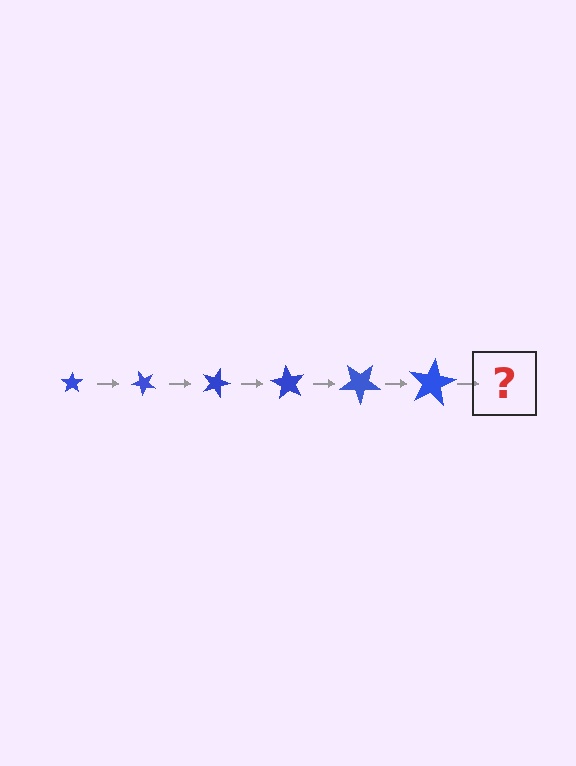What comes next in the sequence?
The next element should be a star, larger than the previous one and rotated 270 degrees from the start.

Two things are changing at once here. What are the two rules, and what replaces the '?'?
The two rules are that the star grows larger each step and it rotates 45 degrees each step. The '?' should be a star, larger than the previous one and rotated 270 degrees from the start.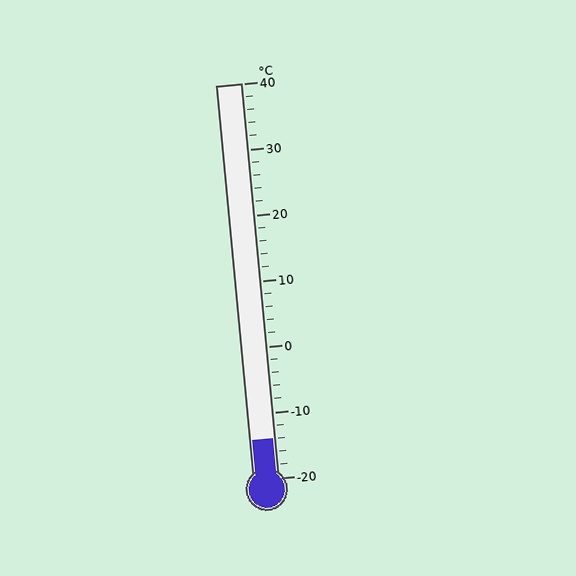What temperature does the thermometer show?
The thermometer shows approximately -14°C.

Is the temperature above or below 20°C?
The temperature is below 20°C.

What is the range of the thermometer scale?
The thermometer scale ranges from -20°C to 40°C.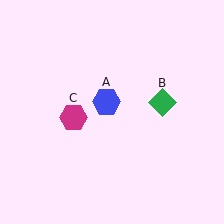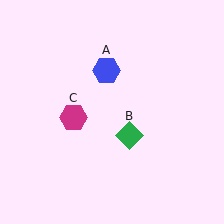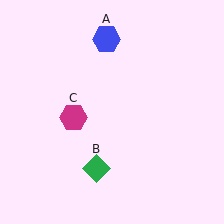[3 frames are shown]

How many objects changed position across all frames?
2 objects changed position: blue hexagon (object A), green diamond (object B).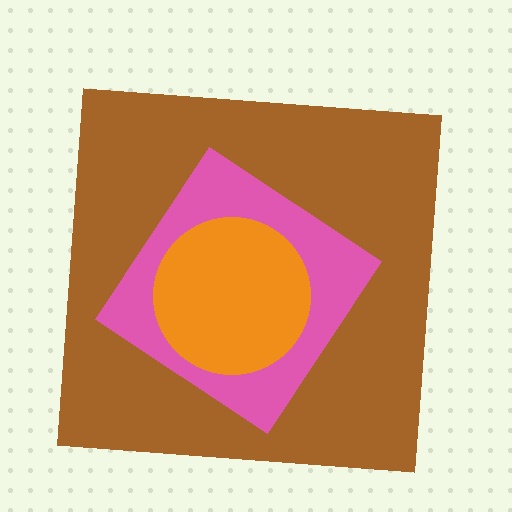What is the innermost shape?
The orange circle.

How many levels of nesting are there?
3.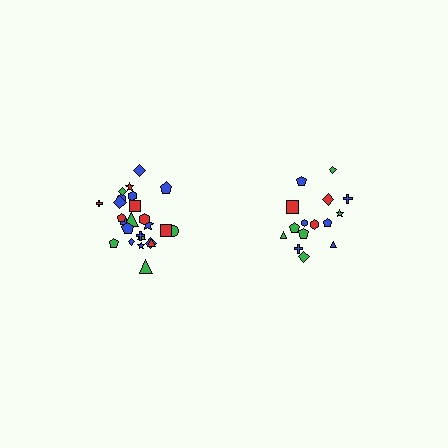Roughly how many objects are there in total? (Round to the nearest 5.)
Roughly 40 objects in total.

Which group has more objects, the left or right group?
The left group.